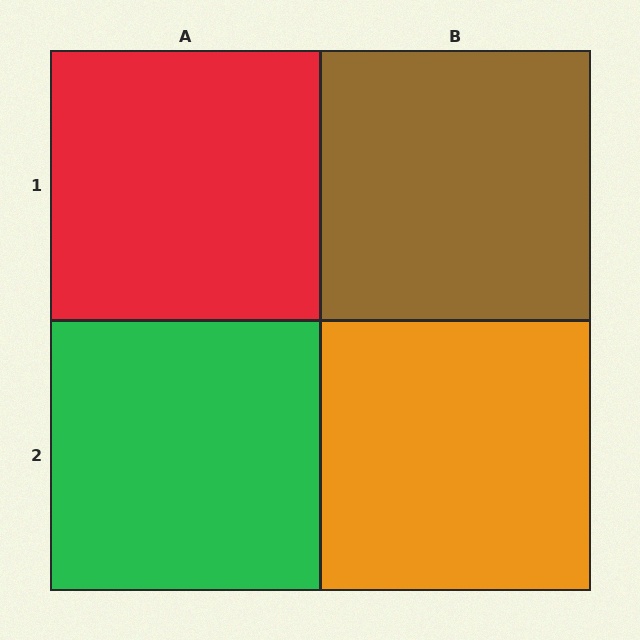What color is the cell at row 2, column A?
Green.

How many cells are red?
1 cell is red.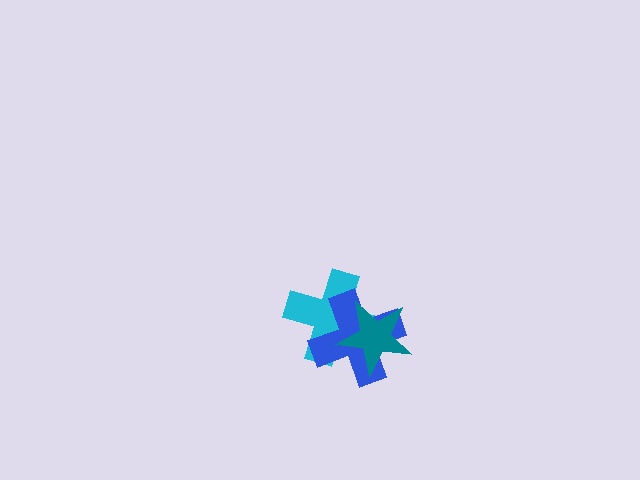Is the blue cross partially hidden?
Yes, it is partially covered by another shape.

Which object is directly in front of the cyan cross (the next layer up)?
The blue cross is directly in front of the cyan cross.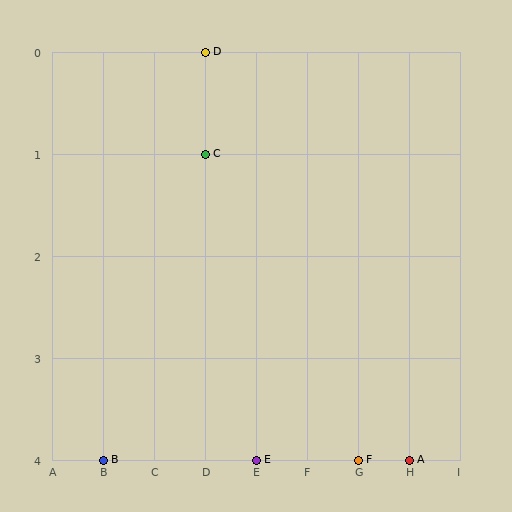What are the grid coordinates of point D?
Point D is at grid coordinates (D, 0).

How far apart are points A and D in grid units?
Points A and D are 4 columns and 4 rows apart (about 5.7 grid units diagonally).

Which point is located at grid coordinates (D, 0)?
Point D is at (D, 0).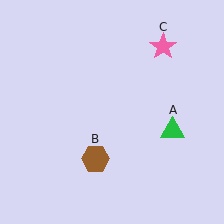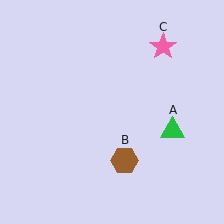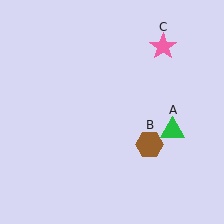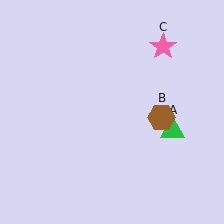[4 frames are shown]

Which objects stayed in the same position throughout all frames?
Green triangle (object A) and pink star (object C) remained stationary.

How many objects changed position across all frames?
1 object changed position: brown hexagon (object B).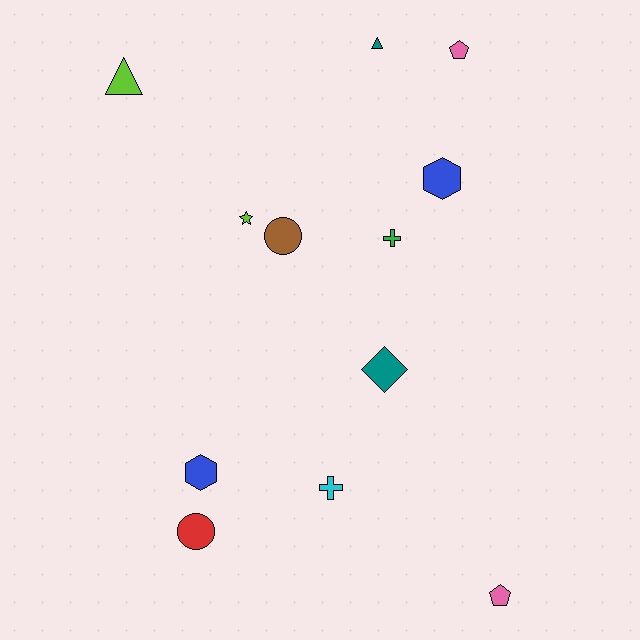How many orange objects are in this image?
There are no orange objects.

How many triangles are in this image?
There are 2 triangles.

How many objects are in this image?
There are 12 objects.